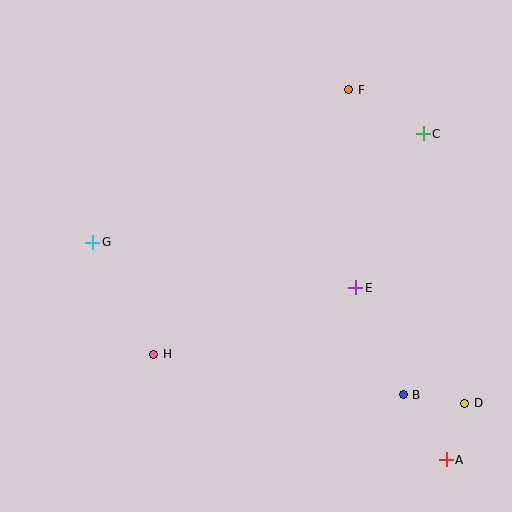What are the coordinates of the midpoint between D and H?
The midpoint between D and H is at (309, 379).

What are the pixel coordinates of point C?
Point C is at (423, 134).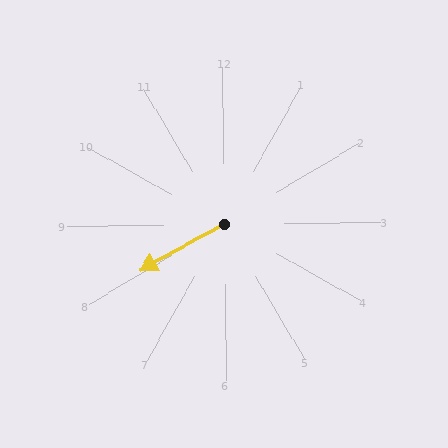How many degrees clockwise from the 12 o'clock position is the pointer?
Approximately 242 degrees.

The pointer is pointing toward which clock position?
Roughly 8 o'clock.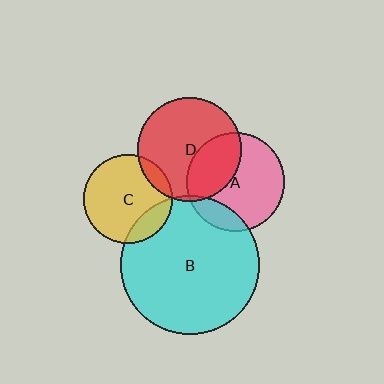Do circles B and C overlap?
Yes.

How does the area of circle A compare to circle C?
Approximately 1.2 times.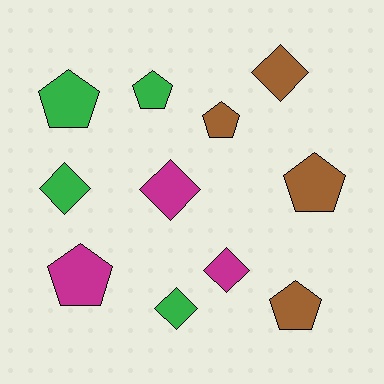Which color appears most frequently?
Green, with 4 objects.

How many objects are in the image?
There are 11 objects.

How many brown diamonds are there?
There is 1 brown diamond.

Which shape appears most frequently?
Pentagon, with 6 objects.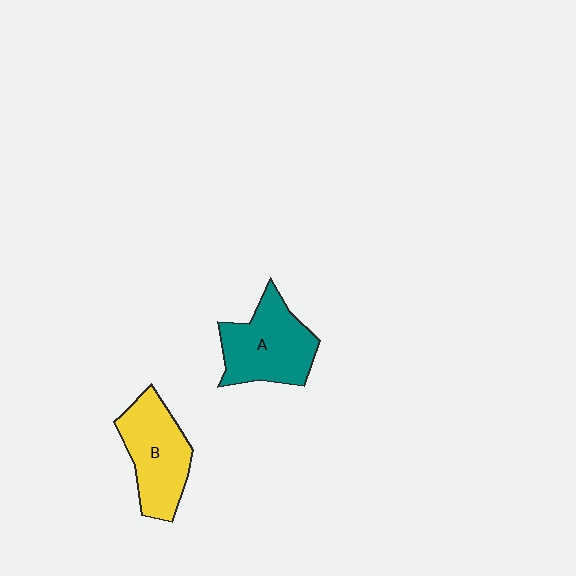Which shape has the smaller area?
Shape B (yellow).